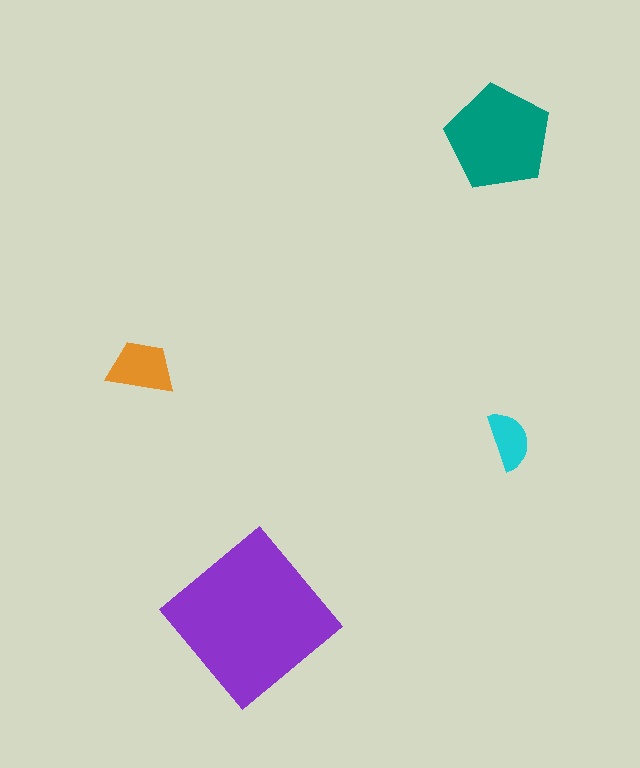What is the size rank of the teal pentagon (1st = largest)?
2nd.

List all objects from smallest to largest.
The cyan semicircle, the orange trapezoid, the teal pentagon, the purple diamond.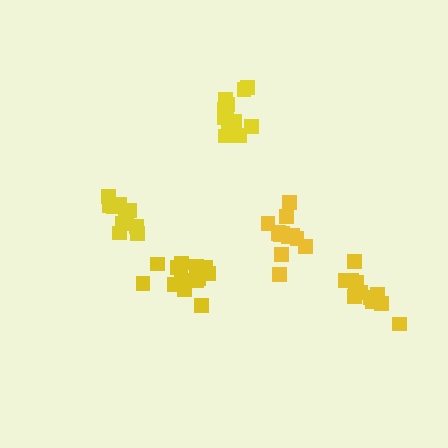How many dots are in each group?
Group 1: 12 dots, Group 2: 12 dots, Group 3: 13 dots, Group 4: 13 dots, Group 5: 17 dots (67 total).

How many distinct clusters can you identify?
There are 5 distinct clusters.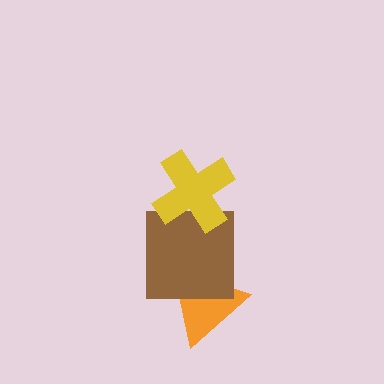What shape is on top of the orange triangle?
The brown square is on top of the orange triangle.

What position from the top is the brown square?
The brown square is 2nd from the top.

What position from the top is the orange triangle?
The orange triangle is 3rd from the top.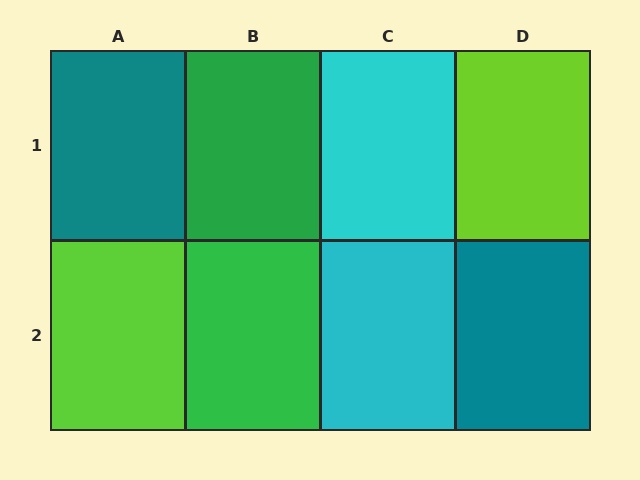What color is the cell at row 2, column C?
Cyan.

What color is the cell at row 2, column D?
Teal.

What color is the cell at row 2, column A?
Lime.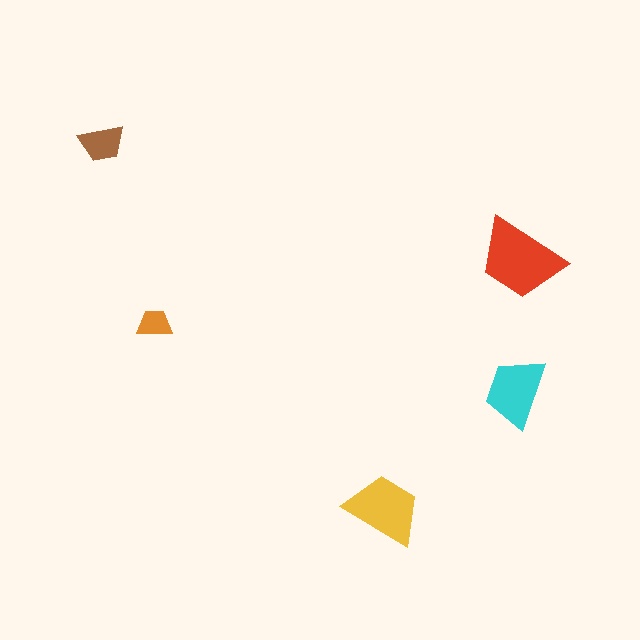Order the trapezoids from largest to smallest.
the red one, the yellow one, the cyan one, the brown one, the orange one.